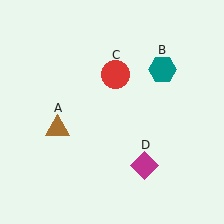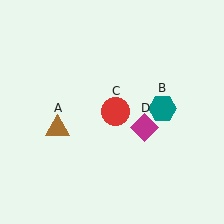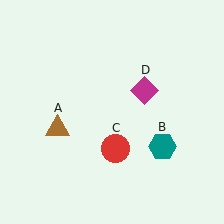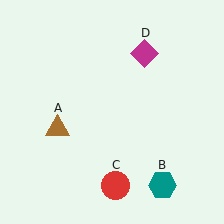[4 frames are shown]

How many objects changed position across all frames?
3 objects changed position: teal hexagon (object B), red circle (object C), magenta diamond (object D).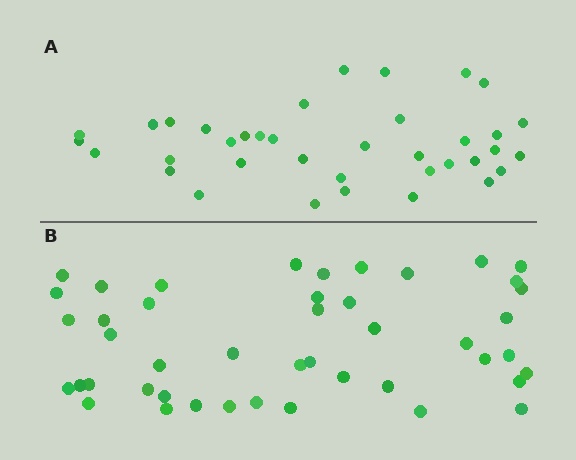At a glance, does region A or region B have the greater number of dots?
Region B (the bottom region) has more dots.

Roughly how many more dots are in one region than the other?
Region B has roughly 8 or so more dots than region A.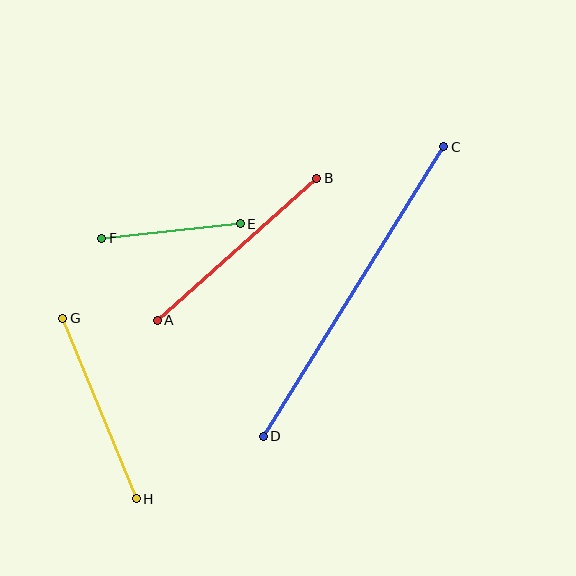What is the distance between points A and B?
The distance is approximately 214 pixels.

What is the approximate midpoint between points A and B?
The midpoint is at approximately (237, 249) pixels.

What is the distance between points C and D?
The distance is approximately 341 pixels.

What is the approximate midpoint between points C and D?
The midpoint is at approximately (354, 291) pixels.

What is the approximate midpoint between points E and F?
The midpoint is at approximately (171, 231) pixels.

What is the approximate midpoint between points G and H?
The midpoint is at approximately (99, 408) pixels.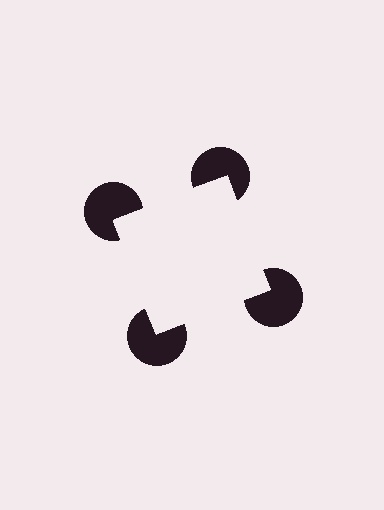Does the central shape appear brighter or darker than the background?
It typically appears slightly brighter than the background, even though no actual brightness change is drawn.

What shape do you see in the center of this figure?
An illusory square — its edges are inferred from the aligned wedge cuts in the pac-man discs, not physically drawn.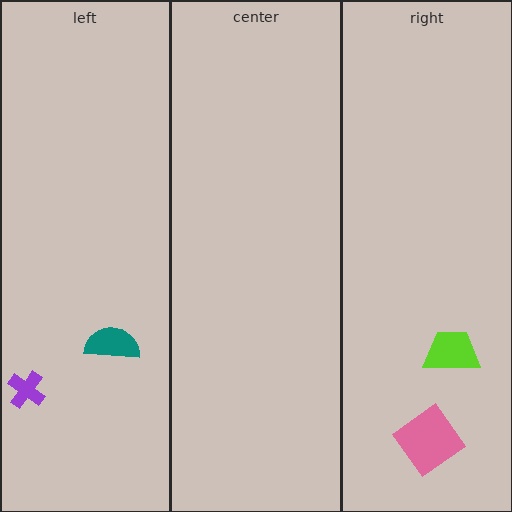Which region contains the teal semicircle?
The left region.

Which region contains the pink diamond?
The right region.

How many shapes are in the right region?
2.